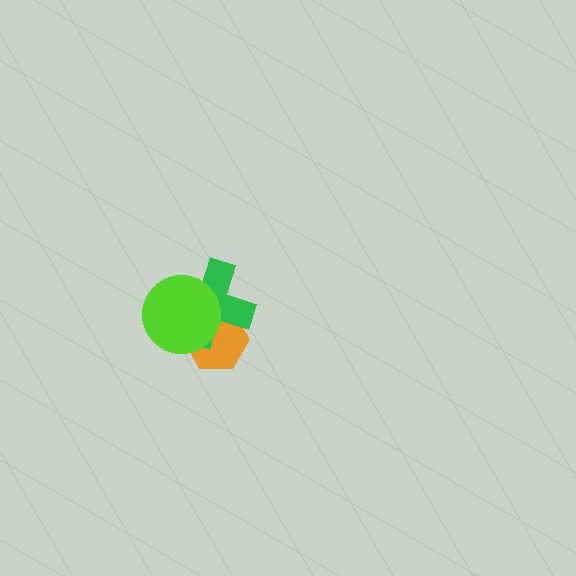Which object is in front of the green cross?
The lime circle is in front of the green cross.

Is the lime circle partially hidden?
No, no other shape covers it.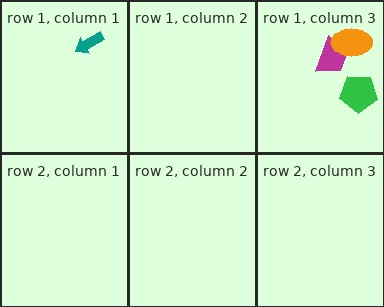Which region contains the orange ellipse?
The row 1, column 3 region.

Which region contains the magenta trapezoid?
The row 1, column 3 region.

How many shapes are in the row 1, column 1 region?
1.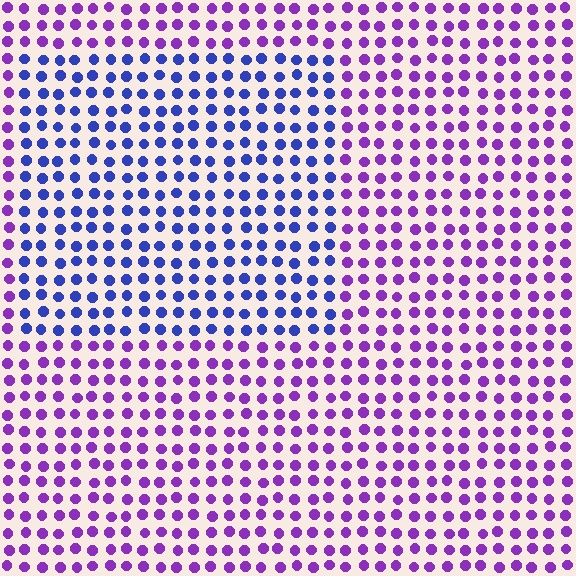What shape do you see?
I see a rectangle.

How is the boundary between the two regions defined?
The boundary is defined purely by a slight shift in hue (about 48 degrees). Spacing, size, and orientation are identical on both sides.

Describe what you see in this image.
The image is filled with small purple elements in a uniform arrangement. A rectangle-shaped region is visible where the elements are tinted to a slightly different hue, forming a subtle color boundary.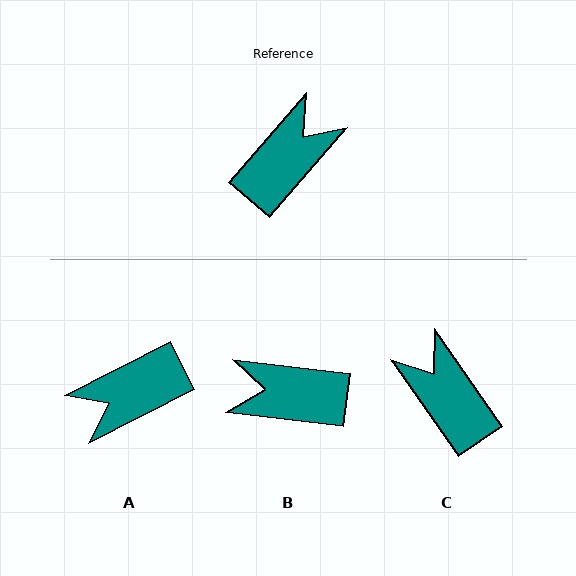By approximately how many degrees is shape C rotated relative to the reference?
Approximately 75 degrees counter-clockwise.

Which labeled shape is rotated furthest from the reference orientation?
A, about 158 degrees away.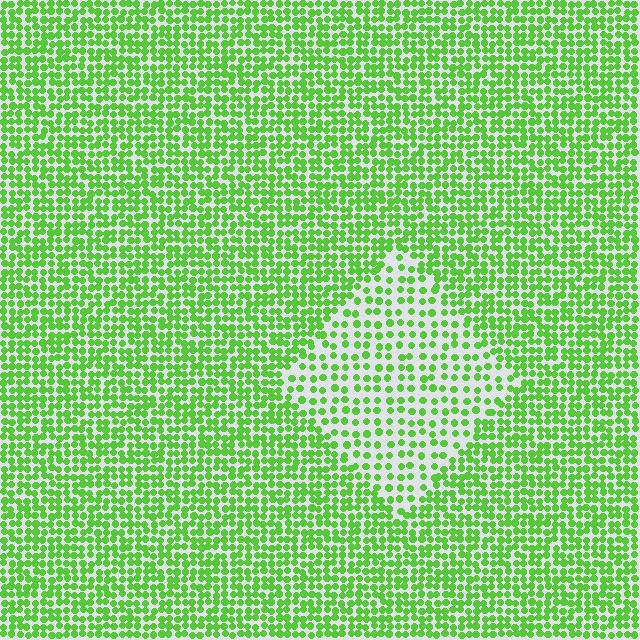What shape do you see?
I see a diamond.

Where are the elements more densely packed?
The elements are more densely packed outside the diamond boundary.